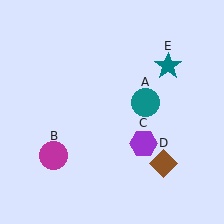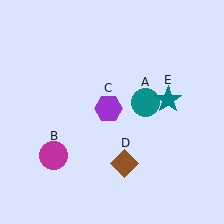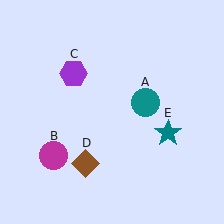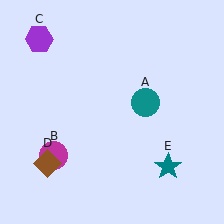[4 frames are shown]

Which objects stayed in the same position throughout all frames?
Teal circle (object A) and magenta circle (object B) remained stationary.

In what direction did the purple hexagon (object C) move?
The purple hexagon (object C) moved up and to the left.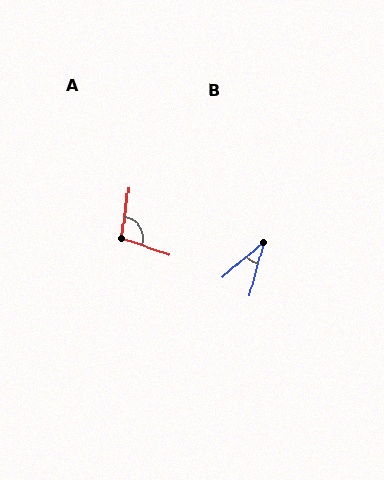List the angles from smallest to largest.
B (35°), A (101°).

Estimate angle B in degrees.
Approximately 35 degrees.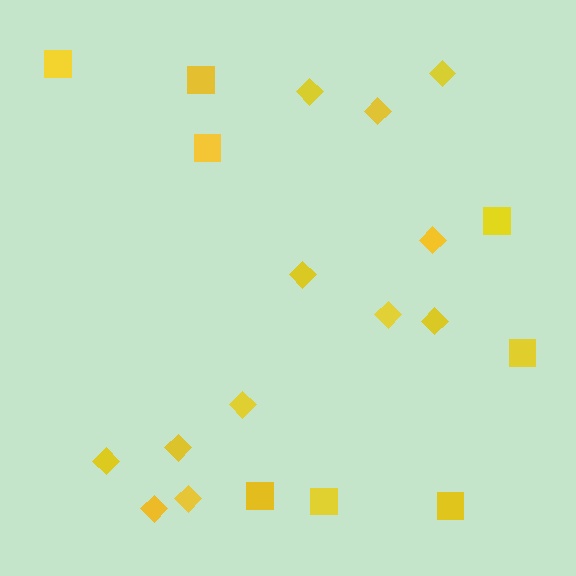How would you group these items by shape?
There are 2 groups: one group of squares (8) and one group of diamonds (12).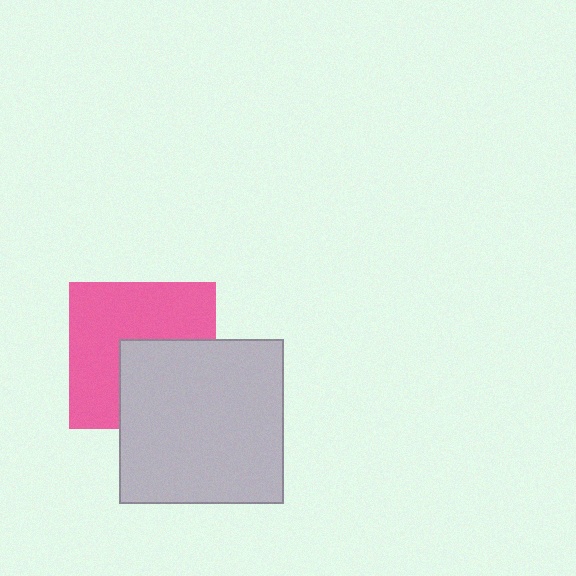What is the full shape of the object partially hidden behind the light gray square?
The partially hidden object is a pink square.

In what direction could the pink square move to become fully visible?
The pink square could move toward the upper-left. That would shift it out from behind the light gray square entirely.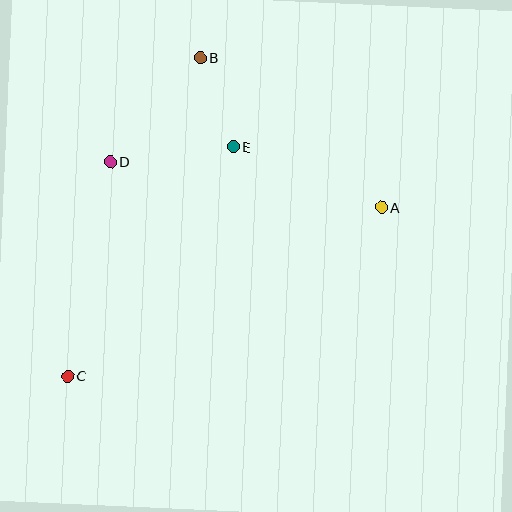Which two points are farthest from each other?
Points A and C are farthest from each other.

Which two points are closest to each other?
Points B and E are closest to each other.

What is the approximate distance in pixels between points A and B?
The distance between A and B is approximately 235 pixels.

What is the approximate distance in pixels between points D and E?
The distance between D and E is approximately 123 pixels.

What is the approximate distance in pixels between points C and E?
The distance between C and E is approximately 283 pixels.